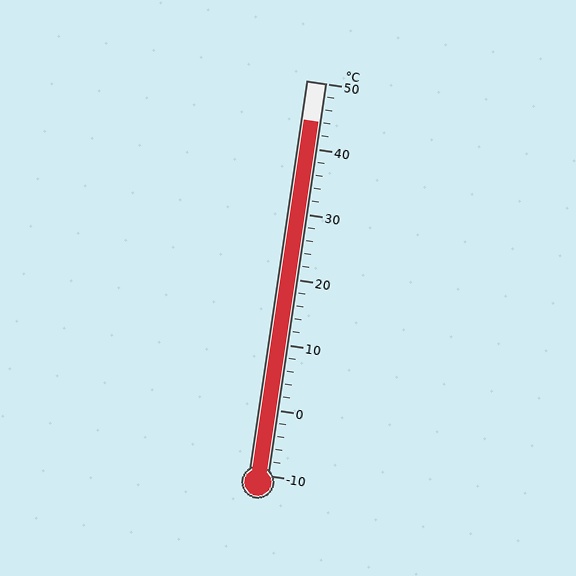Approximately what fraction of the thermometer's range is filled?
The thermometer is filled to approximately 90% of its range.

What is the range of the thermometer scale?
The thermometer scale ranges from -10°C to 50°C.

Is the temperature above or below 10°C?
The temperature is above 10°C.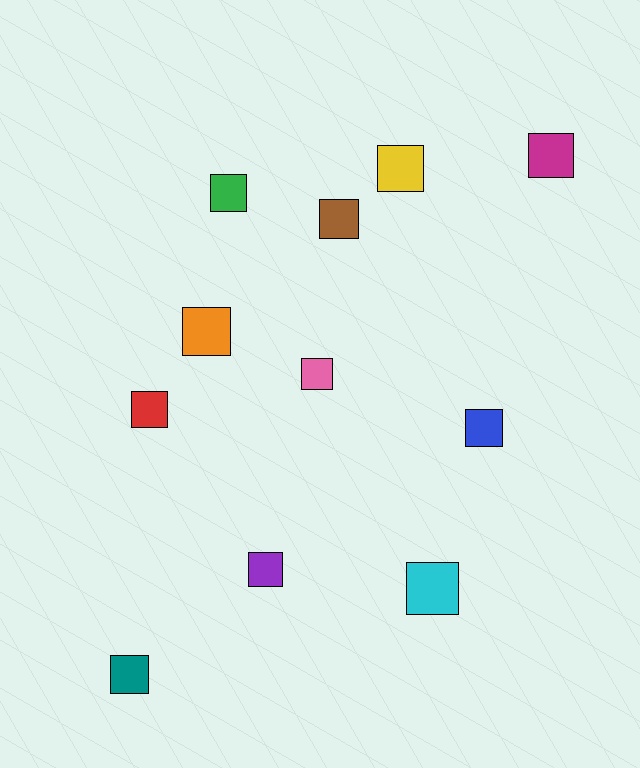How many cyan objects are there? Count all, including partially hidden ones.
There is 1 cyan object.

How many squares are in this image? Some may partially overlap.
There are 11 squares.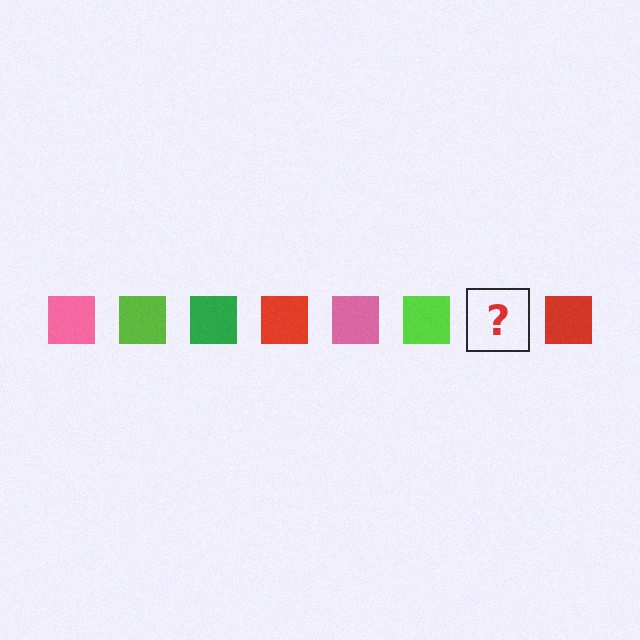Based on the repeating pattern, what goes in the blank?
The blank should be a green square.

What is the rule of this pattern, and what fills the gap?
The rule is that the pattern cycles through pink, lime, green, red squares. The gap should be filled with a green square.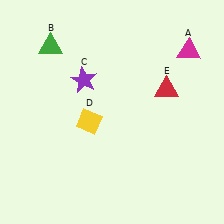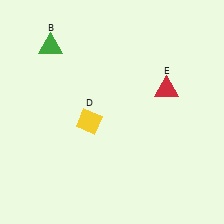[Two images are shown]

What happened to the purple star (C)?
The purple star (C) was removed in Image 2. It was in the top-left area of Image 1.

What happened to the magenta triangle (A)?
The magenta triangle (A) was removed in Image 2. It was in the top-right area of Image 1.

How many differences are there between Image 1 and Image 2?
There are 2 differences between the two images.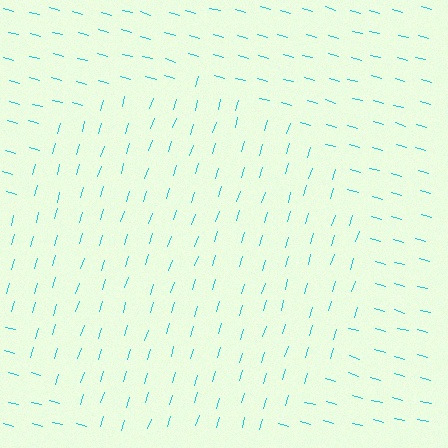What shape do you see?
I see a circle.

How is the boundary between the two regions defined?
The boundary is defined purely by a change in line orientation (approximately 88 degrees difference). All lines are the same color and thickness.